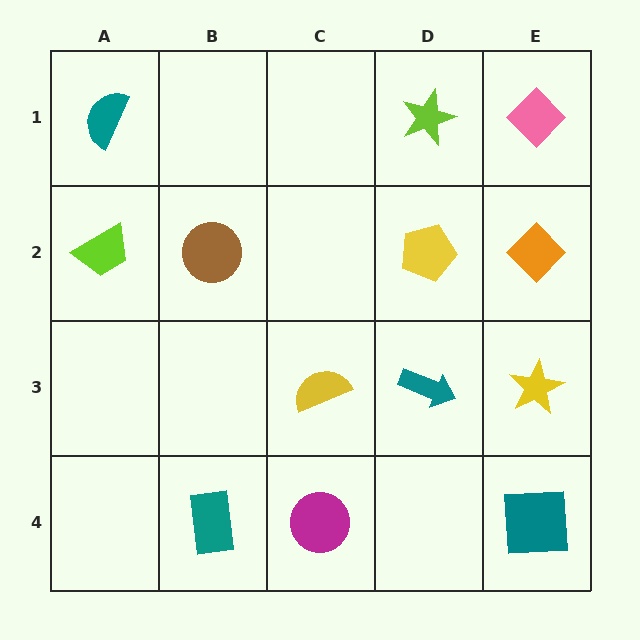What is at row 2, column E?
An orange diamond.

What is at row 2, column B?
A brown circle.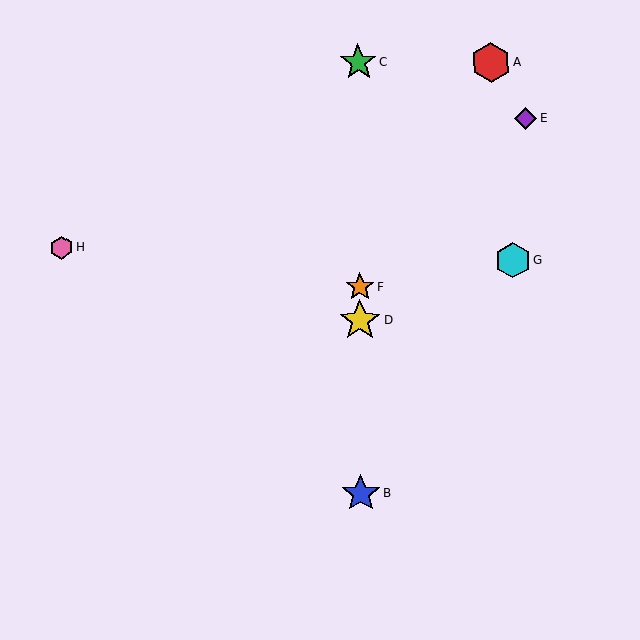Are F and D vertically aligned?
Yes, both are at x≈360.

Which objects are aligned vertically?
Objects B, C, D, F are aligned vertically.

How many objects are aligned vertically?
4 objects (B, C, D, F) are aligned vertically.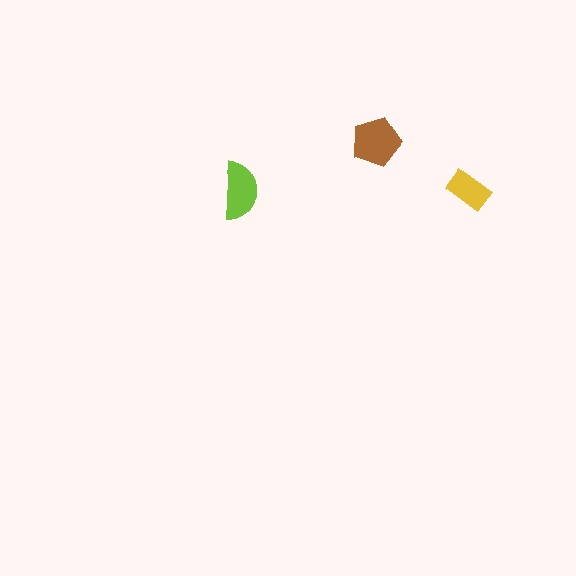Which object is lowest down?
The yellow rectangle is bottommost.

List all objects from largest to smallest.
The brown pentagon, the lime semicircle, the yellow rectangle.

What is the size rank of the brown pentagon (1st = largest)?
1st.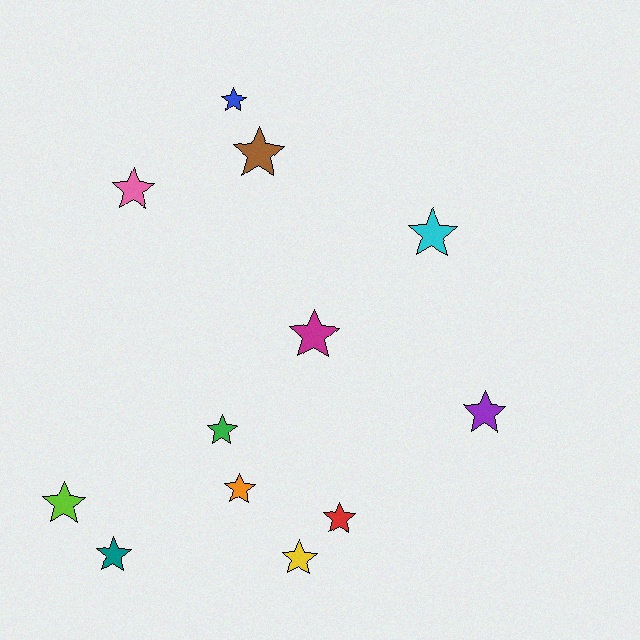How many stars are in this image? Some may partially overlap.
There are 12 stars.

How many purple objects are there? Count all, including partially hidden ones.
There is 1 purple object.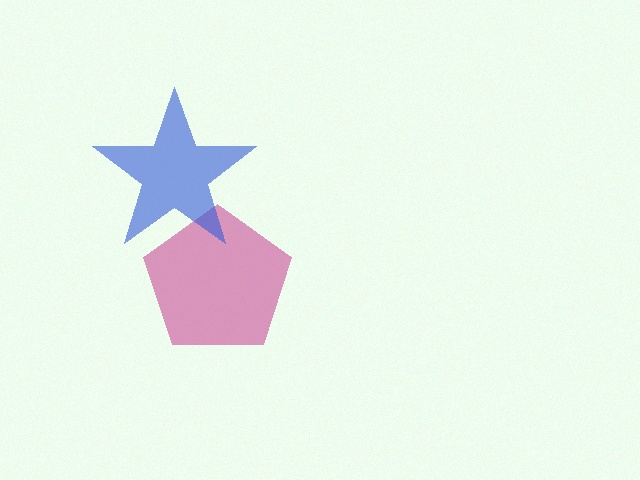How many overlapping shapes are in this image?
There are 2 overlapping shapes in the image.